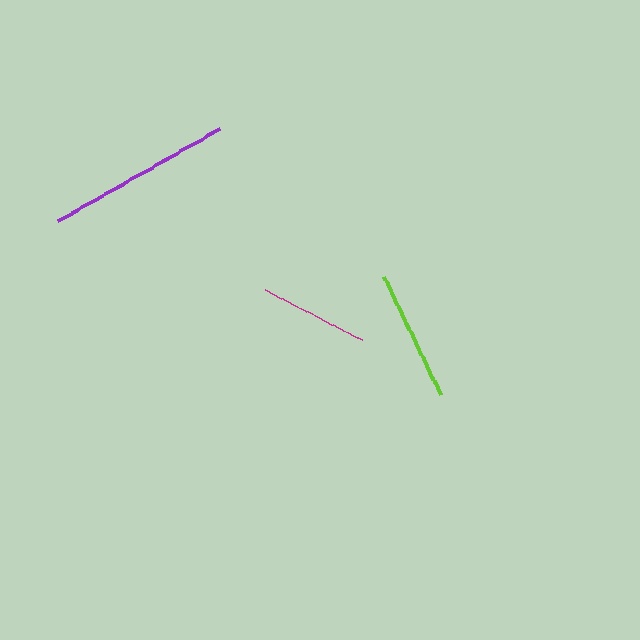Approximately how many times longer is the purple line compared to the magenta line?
The purple line is approximately 1.7 times the length of the magenta line.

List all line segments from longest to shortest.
From longest to shortest: purple, lime, magenta.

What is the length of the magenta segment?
The magenta segment is approximately 109 pixels long.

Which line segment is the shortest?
The magenta line is the shortest at approximately 109 pixels.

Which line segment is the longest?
The purple line is the longest at approximately 187 pixels.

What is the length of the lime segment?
The lime segment is approximately 131 pixels long.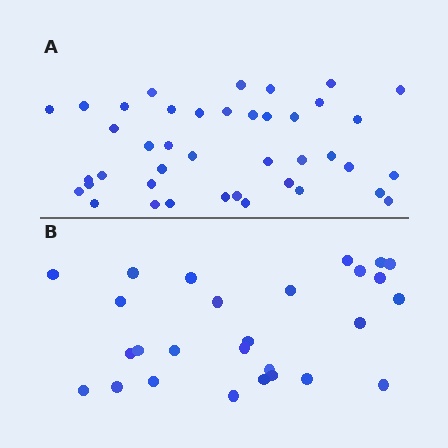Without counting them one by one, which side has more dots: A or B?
Region A (the top region) has more dots.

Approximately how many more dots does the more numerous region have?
Region A has approximately 15 more dots than region B.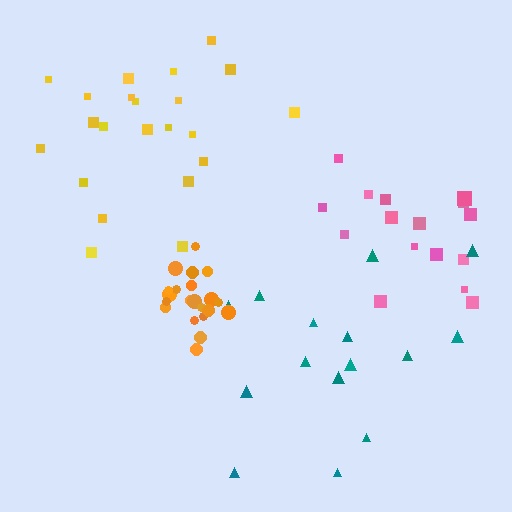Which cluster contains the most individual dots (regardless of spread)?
Yellow (22).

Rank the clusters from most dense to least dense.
orange, yellow, pink, teal.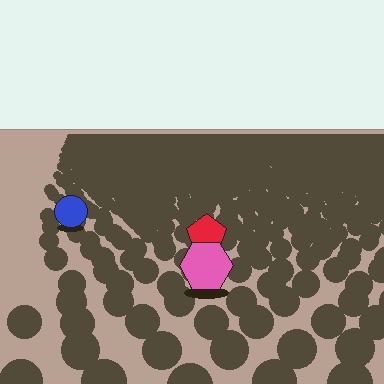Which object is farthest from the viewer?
The blue circle is farthest from the viewer. It appears smaller and the ground texture around it is denser.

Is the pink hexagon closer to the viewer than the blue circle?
Yes. The pink hexagon is closer — you can tell from the texture gradient: the ground texture is coarser near it.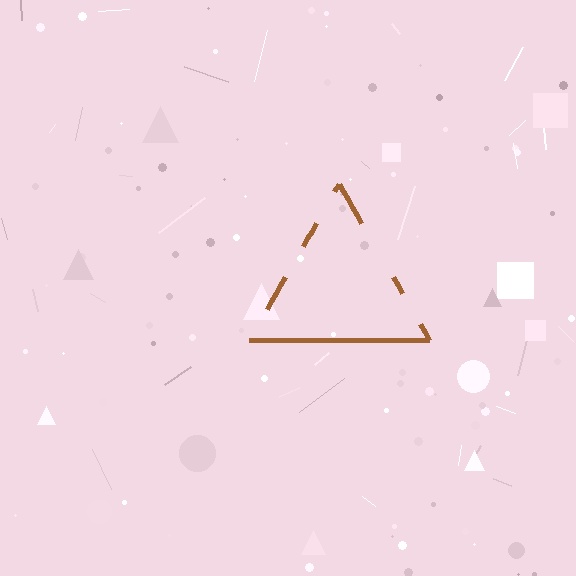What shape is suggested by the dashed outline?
The dashed outline suggests a triangle.